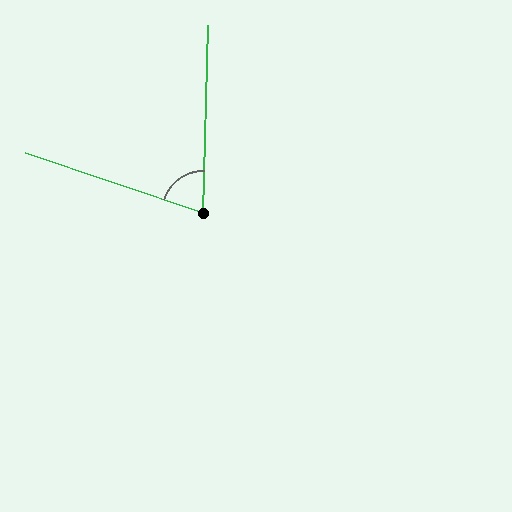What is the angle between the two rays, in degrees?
Approximately 73 degrees.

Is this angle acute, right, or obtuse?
It is acute.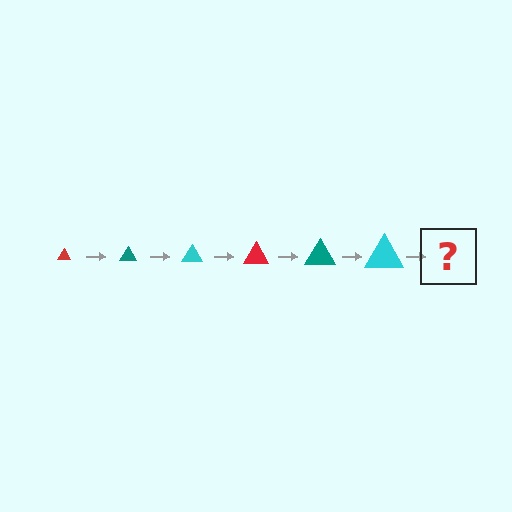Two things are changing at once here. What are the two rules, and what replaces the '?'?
The two rules are that the triangle grows larger each step and the color cycles through red, teal, and cyan. The '?' should be a red triangle, larger than the previous one.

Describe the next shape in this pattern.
It should be a red triangle, larger than the previous one.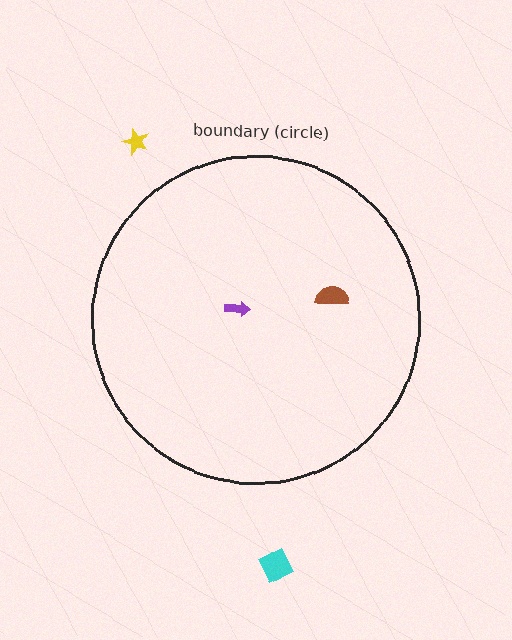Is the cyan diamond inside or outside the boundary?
Outside.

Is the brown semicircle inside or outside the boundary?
Inside.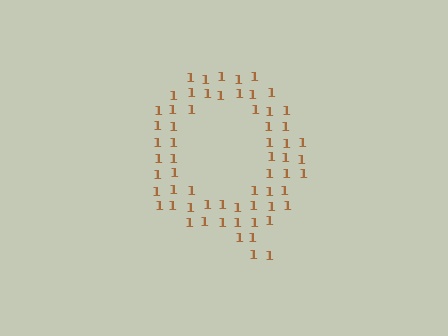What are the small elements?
The small elements are digit 1's.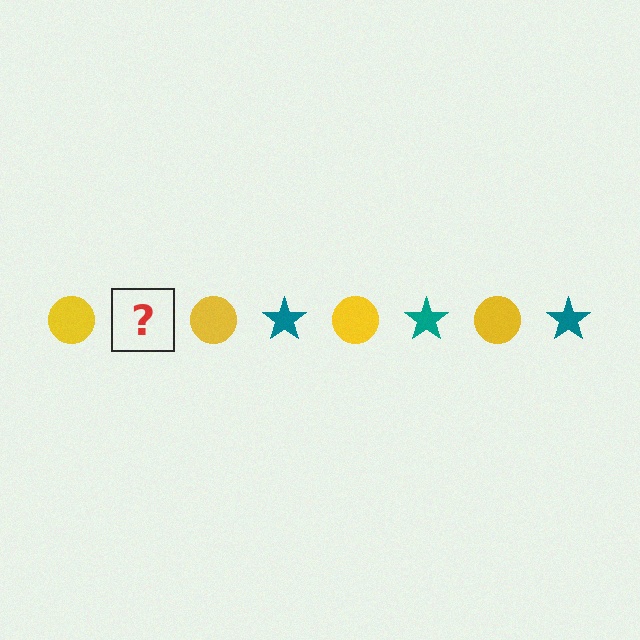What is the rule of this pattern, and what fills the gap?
The rule is that the pattern alternates between yellow circle and teal star. The gap should be filled with a teal star.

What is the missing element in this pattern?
The missing element is a teal star.